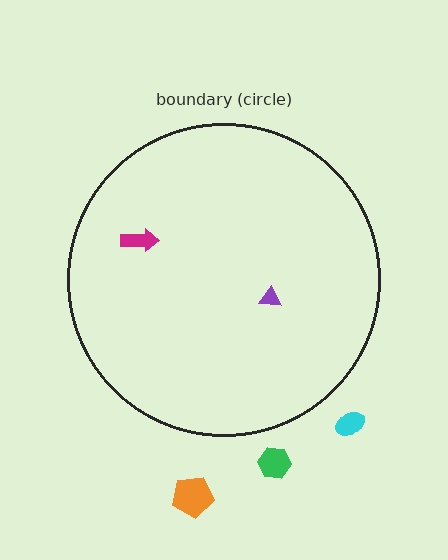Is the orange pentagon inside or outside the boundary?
Outside.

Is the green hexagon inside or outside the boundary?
Outside.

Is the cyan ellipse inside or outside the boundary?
Outside.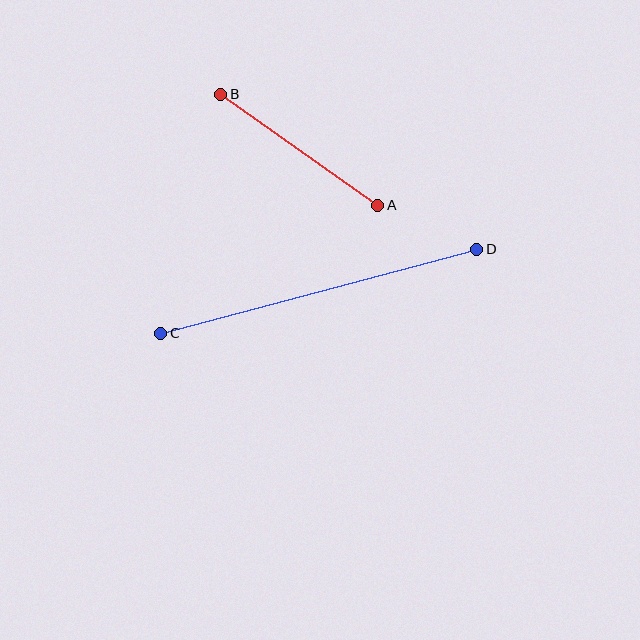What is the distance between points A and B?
The distance is approximately 192 pixels.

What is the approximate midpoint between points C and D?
The midpoint is at approximately (319, 291) pixels.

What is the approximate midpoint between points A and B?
The midpoint is at approximately (299, 150) pixels.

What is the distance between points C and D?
The distance is approximately 327 pixels.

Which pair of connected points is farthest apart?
Points C and D are farthest apart.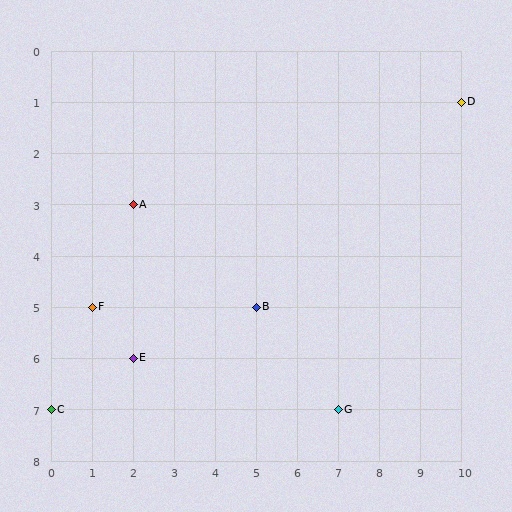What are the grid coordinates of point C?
Point C is at grid coordinates (0, 7).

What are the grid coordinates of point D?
Point D is at grid coordinates (10, 1).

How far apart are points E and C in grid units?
Points E and C are 2 columns and 1 row apart (about 2.2 grid units diagonally).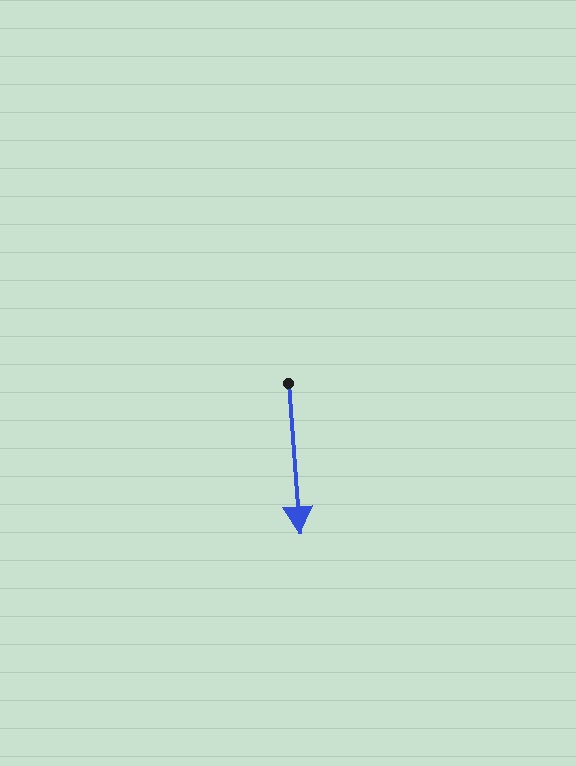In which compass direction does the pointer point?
South.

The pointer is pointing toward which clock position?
Roughly 6 o'clock.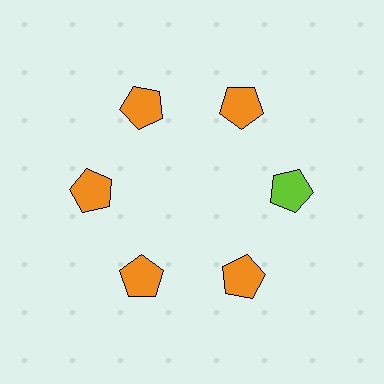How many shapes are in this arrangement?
There are 6 shapes arranged in a ring pattern.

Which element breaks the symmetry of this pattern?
The lime pentagon at roughly the 3 o'clock position breaks the symmetry. All other shapes are orange pentagons.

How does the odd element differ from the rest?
It has a different color: lime instead of orange.